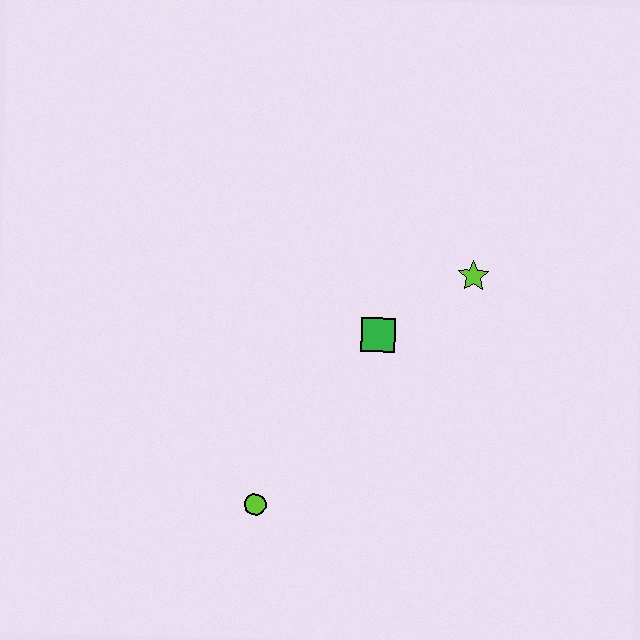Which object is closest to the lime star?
The green square is closest to the lime star.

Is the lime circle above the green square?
No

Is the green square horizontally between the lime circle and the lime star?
Yes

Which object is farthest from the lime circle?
The lime star is farthest from the lime circle.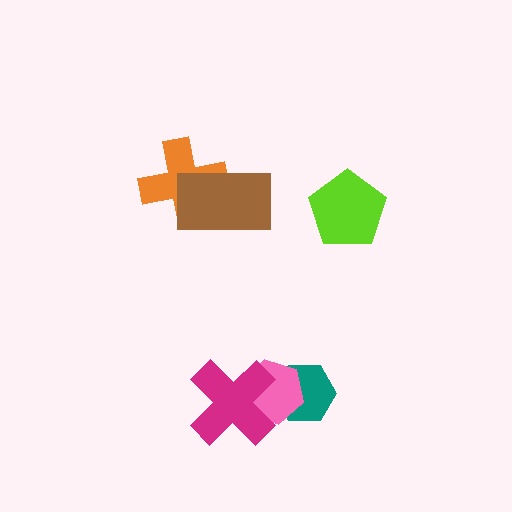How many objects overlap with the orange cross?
1 object overlaps with the orange cross.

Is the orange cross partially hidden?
Yes, it is partially covered by another shape.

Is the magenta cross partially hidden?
No, no other shape covers it.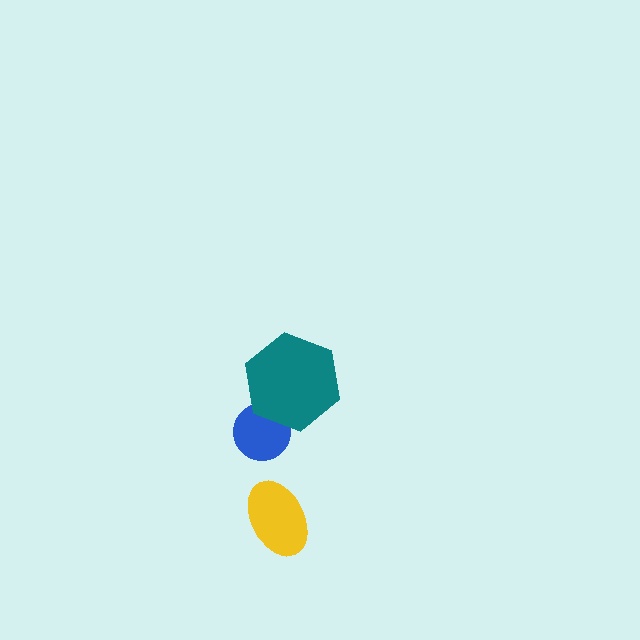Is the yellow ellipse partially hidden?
No, no other shape covers it.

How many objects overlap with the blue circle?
1 object overlaps with the blue circle.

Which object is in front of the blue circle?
The teal hexagon is in front of the blue circle.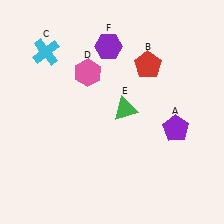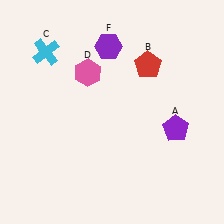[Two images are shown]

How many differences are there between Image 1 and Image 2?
There is 1 difference between the two images.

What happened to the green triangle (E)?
The green triangle (E) was removed in Image 2. It was in the top-right area of Image 1.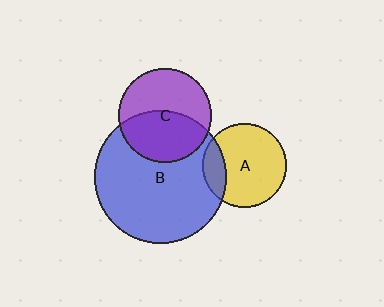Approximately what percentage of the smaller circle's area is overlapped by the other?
Approximately 20%.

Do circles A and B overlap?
Yes.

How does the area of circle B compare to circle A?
Approximately 2.5 times.